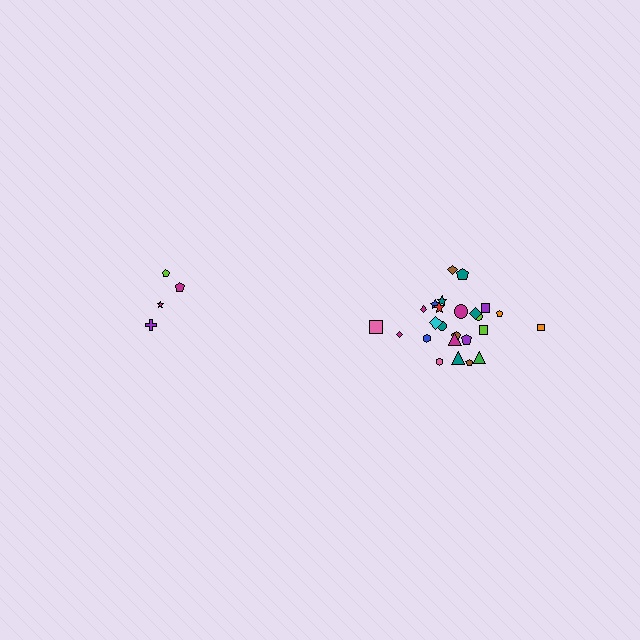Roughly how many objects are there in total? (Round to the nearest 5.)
Roughly 30 objects in total.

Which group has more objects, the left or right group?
The right group.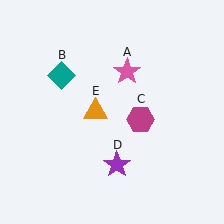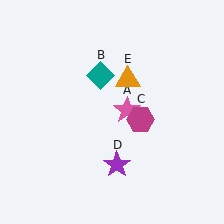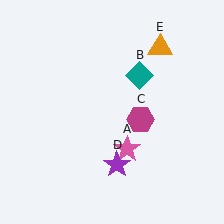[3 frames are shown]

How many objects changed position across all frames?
3 objects changed position: pink star (object A), teal diamond (object B), orange triangle (object E).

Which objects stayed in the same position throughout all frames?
Magenta hexagon (object C) and purple star (object D) remained stationary.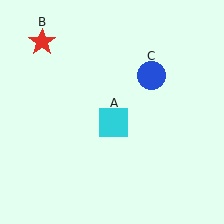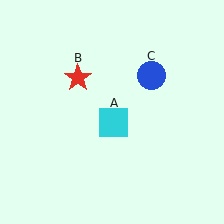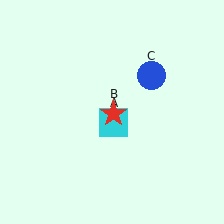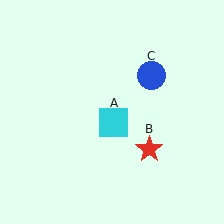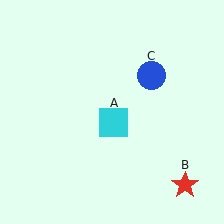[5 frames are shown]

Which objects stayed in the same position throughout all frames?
Cyan square (object A) and blue circle (object C) remained stationary.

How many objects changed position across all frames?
1 object changed position: red star (object B).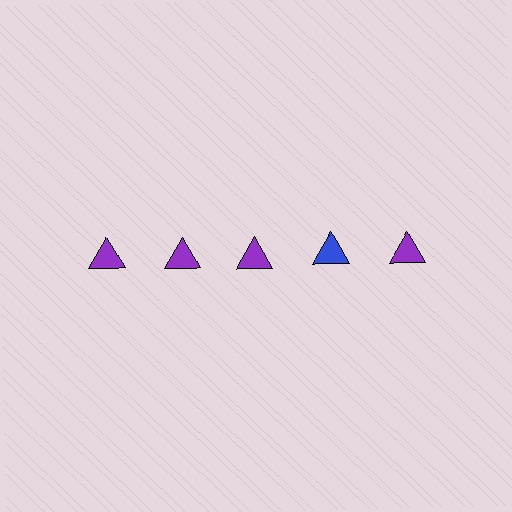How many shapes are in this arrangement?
There are 5 shapes arranged in a grid pattern.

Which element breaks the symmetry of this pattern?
The blue triangle in the top row, second from right column breaks the symmetry. All other shapes are purple triangles.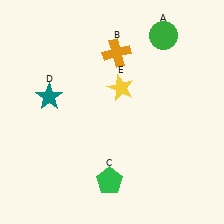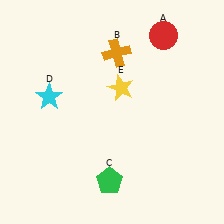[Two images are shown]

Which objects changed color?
A changed from green to red. D changed from teal to cyan.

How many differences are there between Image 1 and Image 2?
There are 2 differences between the two images.